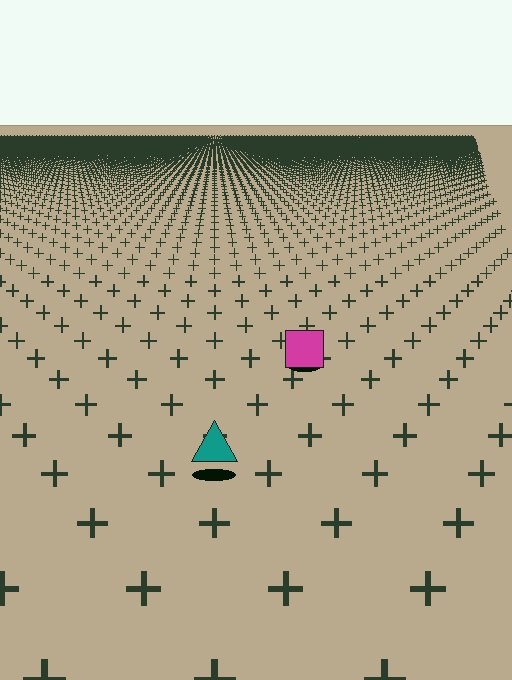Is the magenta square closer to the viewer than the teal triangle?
No. The teal triangle is closer — you can tell from the texture gradient: the ground texture is coarser near it.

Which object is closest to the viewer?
The teal triangle is closest. The texture marks near it are larger and more spread out.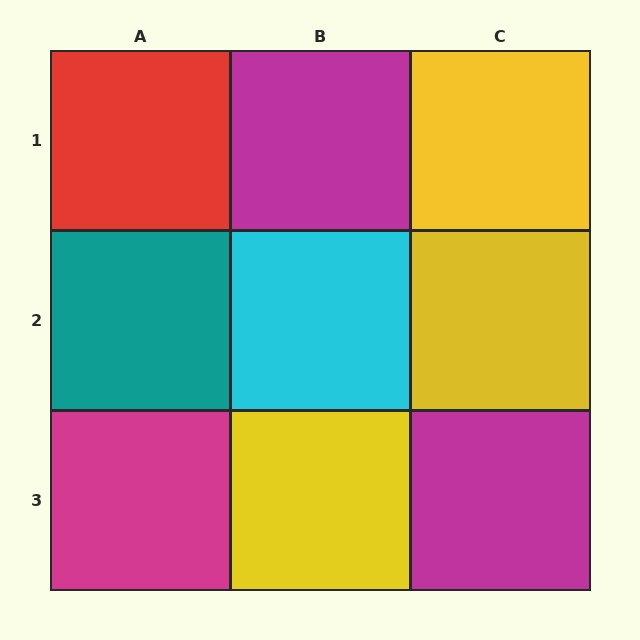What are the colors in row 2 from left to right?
Teal, cyan, yellow.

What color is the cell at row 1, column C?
Yellow.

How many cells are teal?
1 cell is teal.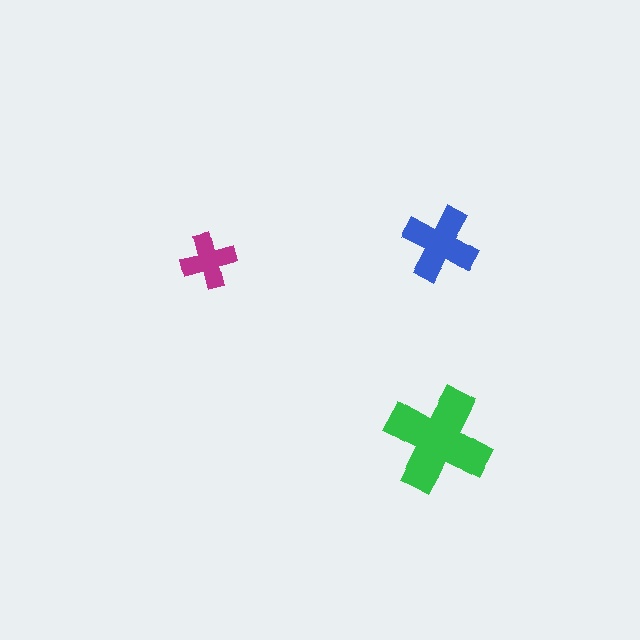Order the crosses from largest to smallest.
the green one, the blue one, the magenta one.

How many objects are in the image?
There are 3 objects in the image.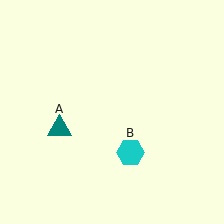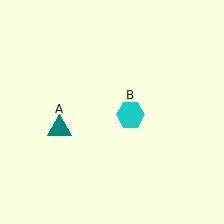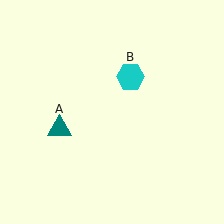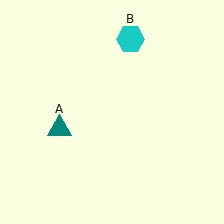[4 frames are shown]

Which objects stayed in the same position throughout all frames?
Teal triangle (object A) remained stationary.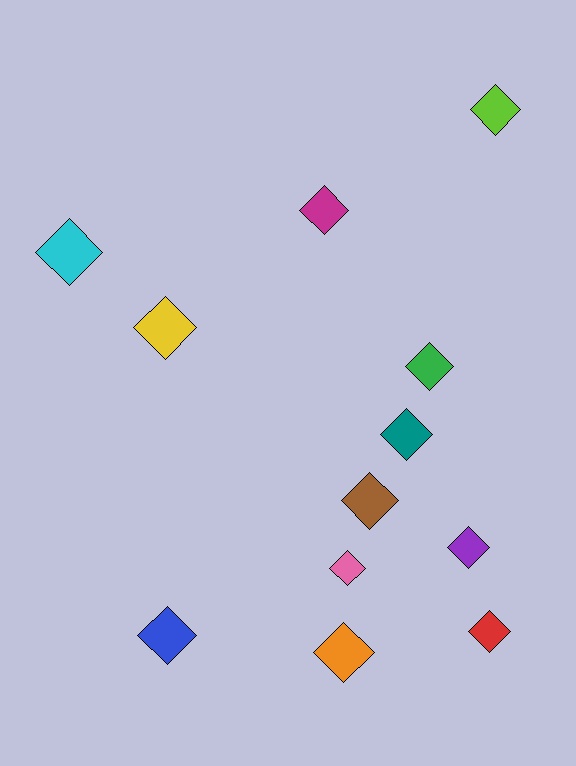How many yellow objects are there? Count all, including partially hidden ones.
There is 1 yellow object.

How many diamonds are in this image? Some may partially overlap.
There are 12 diamonds.